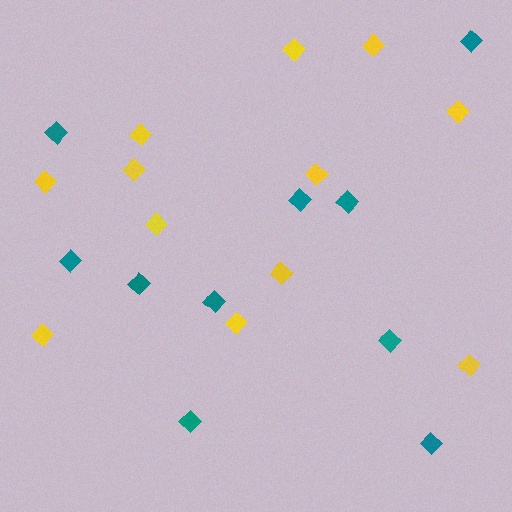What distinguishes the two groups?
There are 2 groups: one group of yellow diamonds (12) and one group of teal diamonds (10).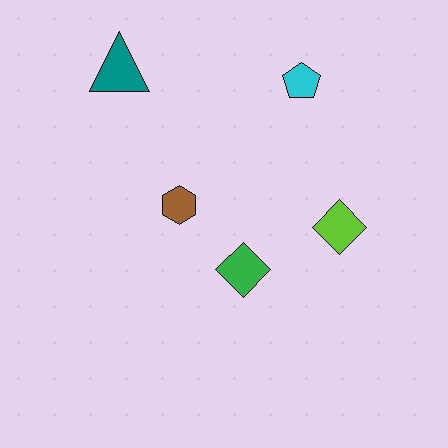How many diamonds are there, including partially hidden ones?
There are 2 diamonds.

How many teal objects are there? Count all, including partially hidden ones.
There is 1 teal object.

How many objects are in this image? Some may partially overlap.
There are 5 objects.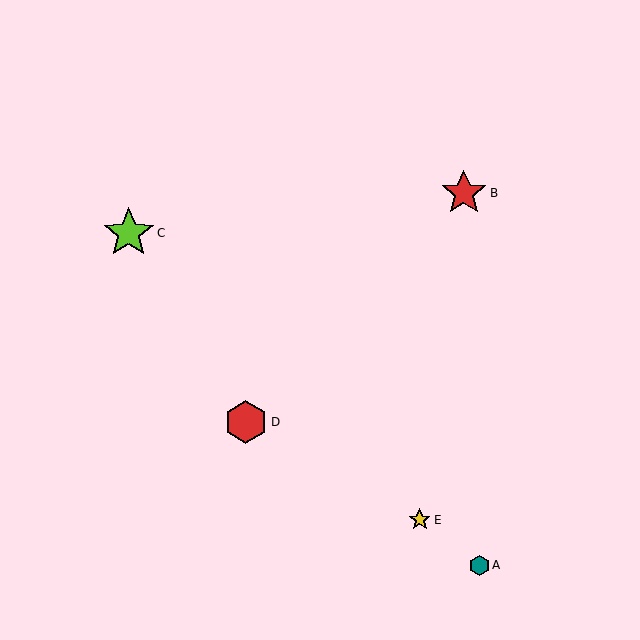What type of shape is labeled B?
Shape B is a red star.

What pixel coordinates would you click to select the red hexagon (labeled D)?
Click at (246, 422) to select the red hexagon D.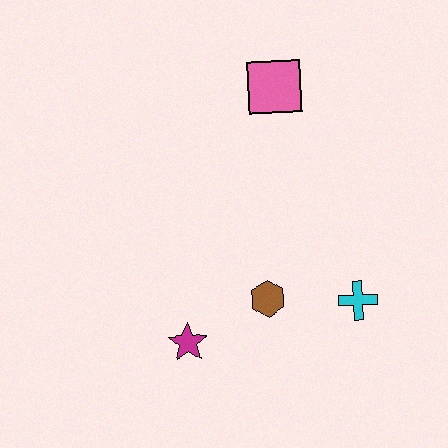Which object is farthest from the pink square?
The magenta star is farthest from the pink square.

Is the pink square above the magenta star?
Yes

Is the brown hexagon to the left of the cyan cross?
Yes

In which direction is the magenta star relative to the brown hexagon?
The magenta star is to the left of the brown hexagon.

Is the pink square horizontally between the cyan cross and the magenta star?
Yes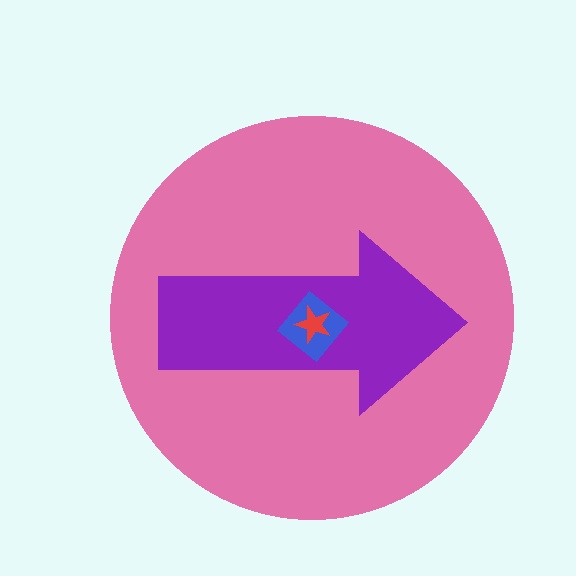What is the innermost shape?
The red star.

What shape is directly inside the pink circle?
The purple arrow.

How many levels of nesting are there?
4.